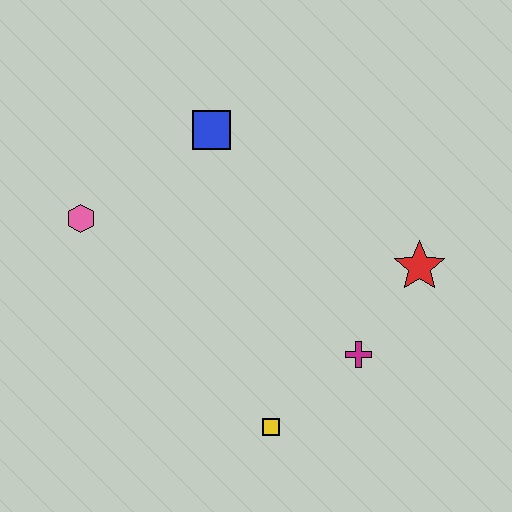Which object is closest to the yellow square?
The magenta cross is closest to the yellow square.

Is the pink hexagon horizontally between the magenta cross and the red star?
No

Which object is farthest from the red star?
The pink hexagon is farthest from the red star.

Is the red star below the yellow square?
No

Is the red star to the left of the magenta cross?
No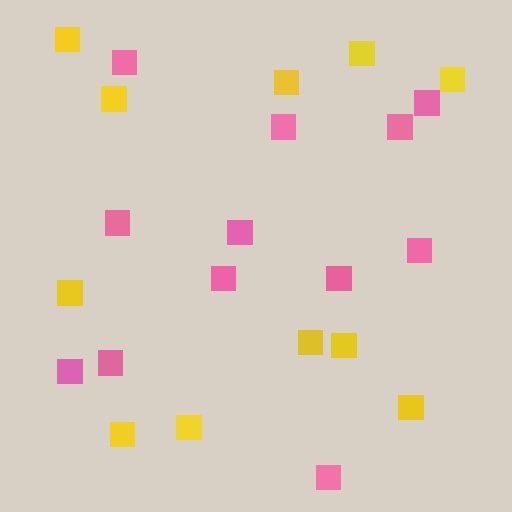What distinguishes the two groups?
There are 2 groups: one group of pink squares (12) and one group of yellow squares (11).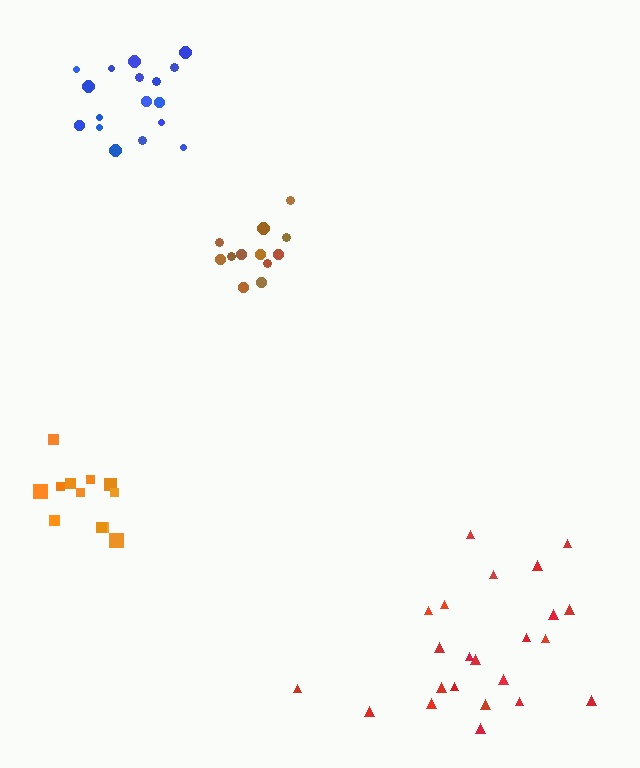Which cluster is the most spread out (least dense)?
Red.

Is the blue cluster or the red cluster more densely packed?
Blue.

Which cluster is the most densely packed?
Brown.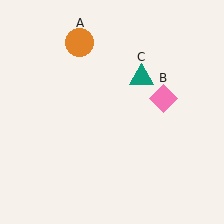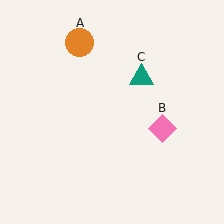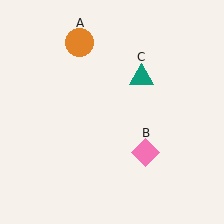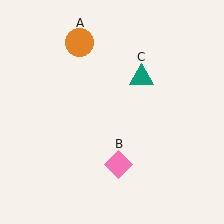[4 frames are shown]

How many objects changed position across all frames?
1 object changed position: pink diamond (object B).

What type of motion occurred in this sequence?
The pink diamond (object B) rotated clockwise around the center of the scene.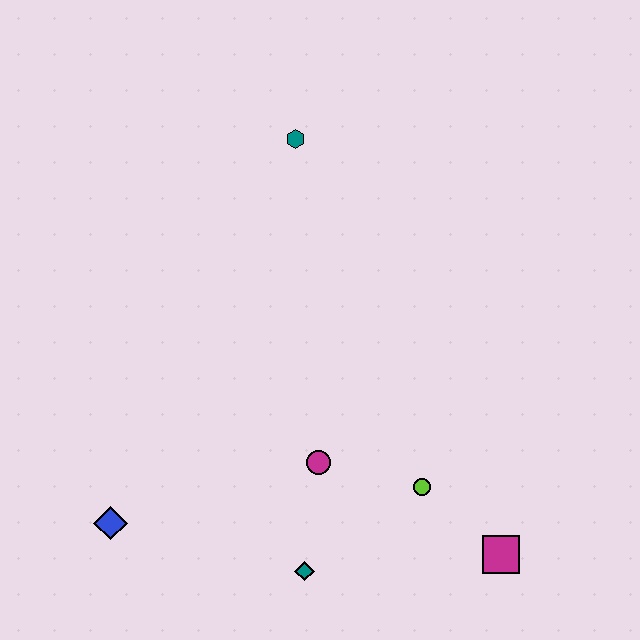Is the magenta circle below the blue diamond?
No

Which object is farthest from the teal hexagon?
The magenta square is farthest from the teal hexagon.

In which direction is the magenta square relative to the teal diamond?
The magenta square is to the right of the teal diamond.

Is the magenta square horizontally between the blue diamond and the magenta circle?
No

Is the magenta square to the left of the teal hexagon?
No